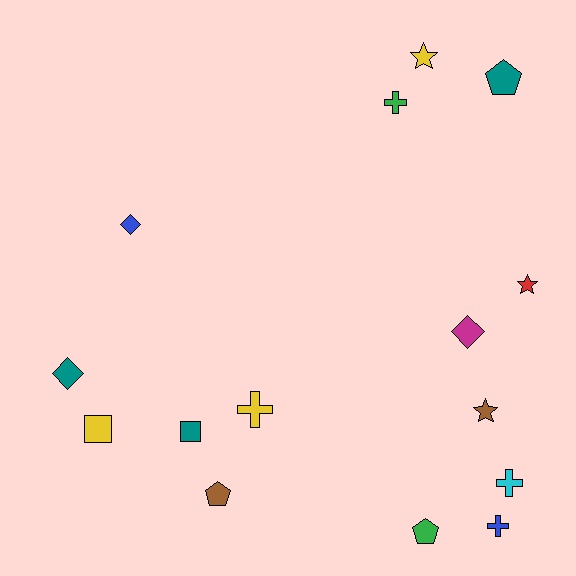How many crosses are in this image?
There are 4 crosses.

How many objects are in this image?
There are 15 objects.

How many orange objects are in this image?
There are no orange objects.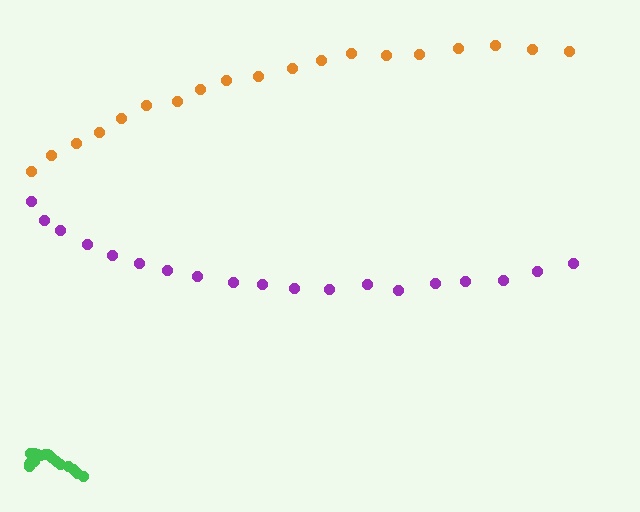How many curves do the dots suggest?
There are 3 distinct paths.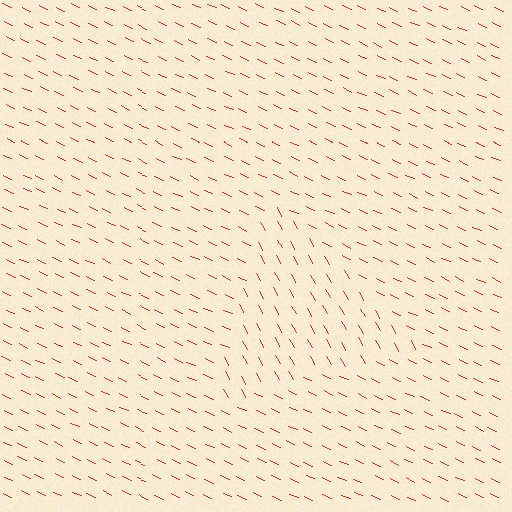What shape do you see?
I see a triangle.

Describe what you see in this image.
The image is filled with small red line segments. A triangle region in the image has lines oriented differently from the surrounding lines, creating a visible texture boundary.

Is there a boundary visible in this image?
Yes, there is a texture boundary formed by a change in line orientation.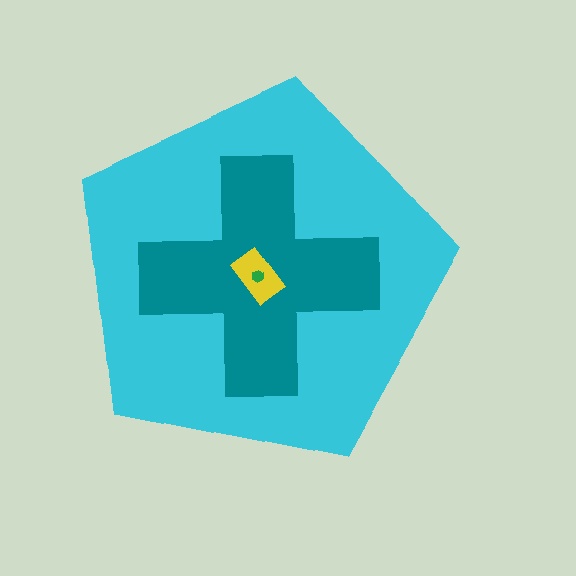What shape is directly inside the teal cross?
The yellow rectangle.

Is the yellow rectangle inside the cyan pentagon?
Yes.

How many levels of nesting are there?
4.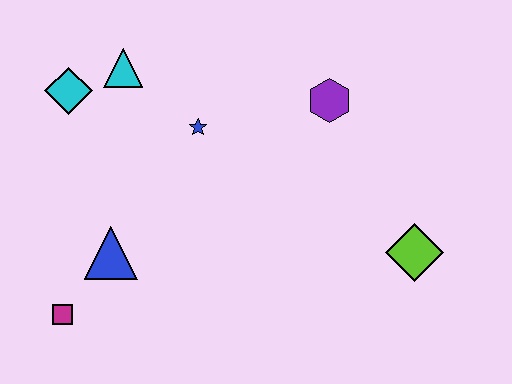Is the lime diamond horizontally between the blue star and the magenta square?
No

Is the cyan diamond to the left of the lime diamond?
Yes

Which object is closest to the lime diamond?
The purple hexagon is closest to the lime diamond.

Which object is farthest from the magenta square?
The lime diamond is farthest from the magenta square.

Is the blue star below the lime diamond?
No